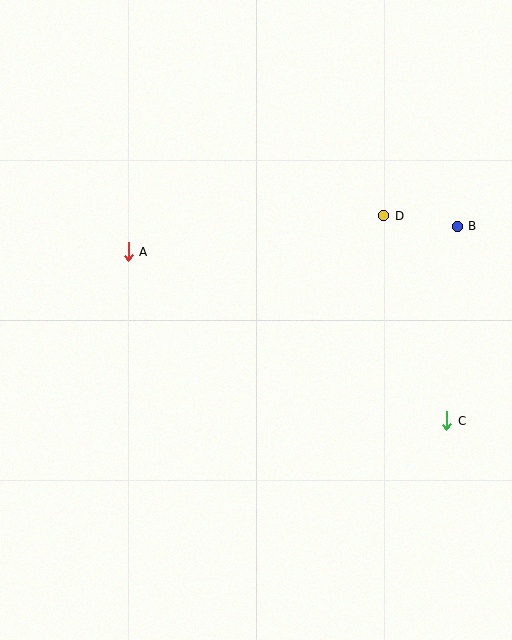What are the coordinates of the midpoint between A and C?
The midpoint between A and C is at (288, 336).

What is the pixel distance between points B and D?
The distance between B and D is 74 pixels.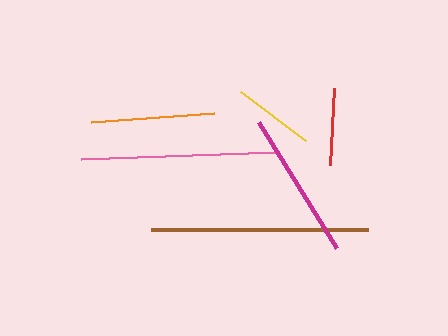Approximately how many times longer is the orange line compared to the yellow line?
The orange line is approximately 1.5 times the length of the yellow line.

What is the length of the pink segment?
The pink segment is approximately 195 pixels long.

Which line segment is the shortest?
The red line is the shortest at approximately 77 pixels.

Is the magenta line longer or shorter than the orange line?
The magenta line is longer than the orange line.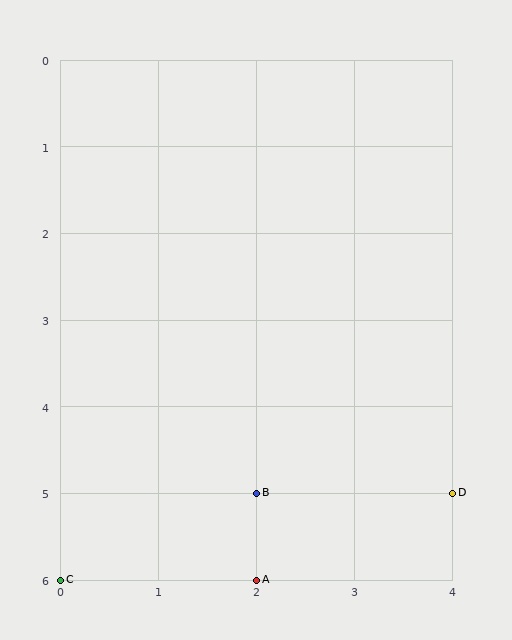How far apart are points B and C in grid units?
Points B and C are 2 columns and 1 row apart (about 2.2 grid units diagonally).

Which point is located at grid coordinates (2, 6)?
Point A is at (2, 6).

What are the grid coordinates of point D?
Point D is at grid coordinates (4, 5).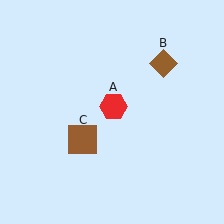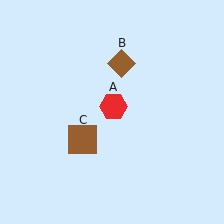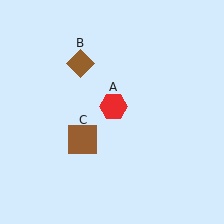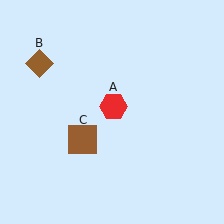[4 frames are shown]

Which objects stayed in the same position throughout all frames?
Red hexagon (object A) and brown square (object C) remained stationary.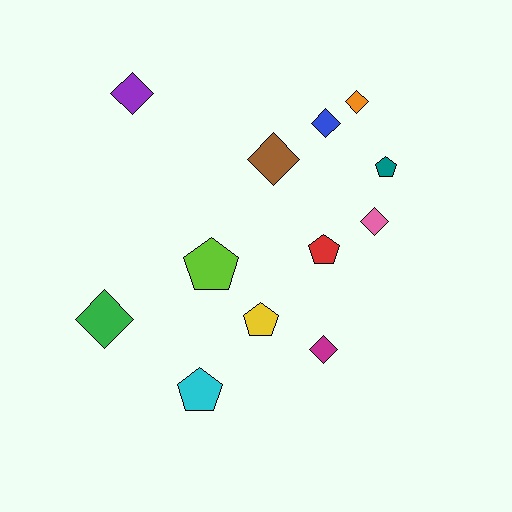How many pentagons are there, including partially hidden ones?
There are 5 pentagons.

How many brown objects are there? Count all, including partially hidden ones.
There is 1 brown object.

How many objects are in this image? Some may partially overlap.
There are 12 objects.